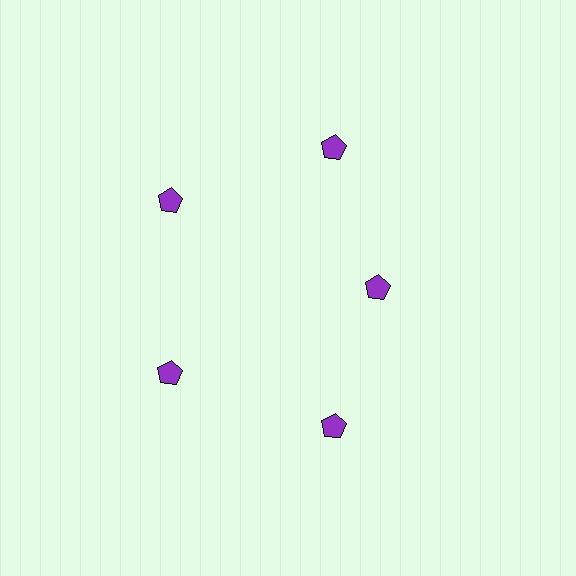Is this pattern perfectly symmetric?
No. The 5 purple pentagons are arranged in a ring, but one element near the 3 o'clock position is pulled inward toward the center, breaking the 5-fold rotational symmetry.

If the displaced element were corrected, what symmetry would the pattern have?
It would have 5-fold rotational symmetry — the pattern would map onto itself every 72 degrees.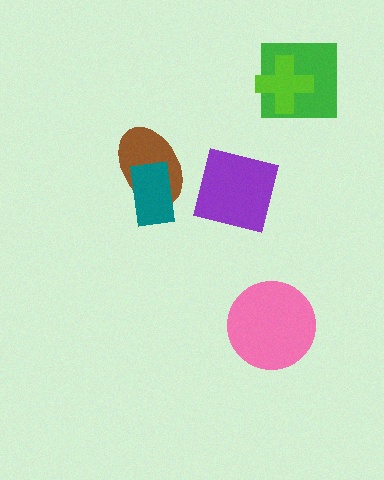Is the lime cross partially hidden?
No, no other shape covers it.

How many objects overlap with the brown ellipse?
1 object overlaps with the brown ellipse.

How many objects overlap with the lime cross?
1 object overlaps with the lime cross.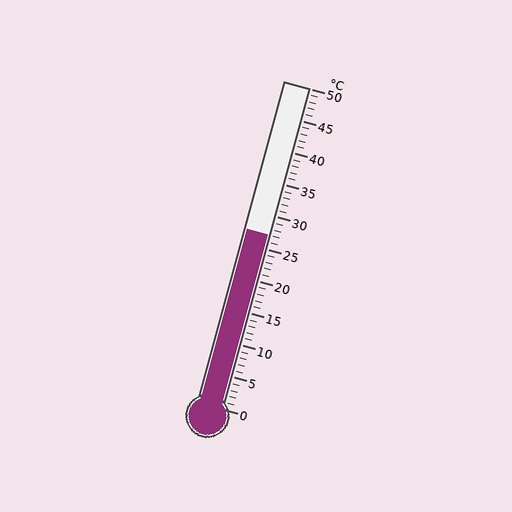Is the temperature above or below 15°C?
The temperature is above 15°C.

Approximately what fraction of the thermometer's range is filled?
The thermometer is filled to approximately 55% of its range.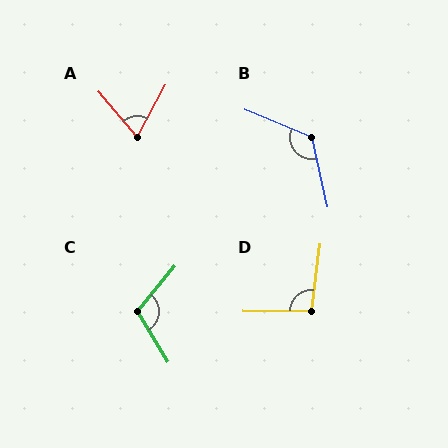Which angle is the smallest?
A, at approximately 69 degrees.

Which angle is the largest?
B, at approximately 125 degrees.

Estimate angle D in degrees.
Approximately 97 degrees.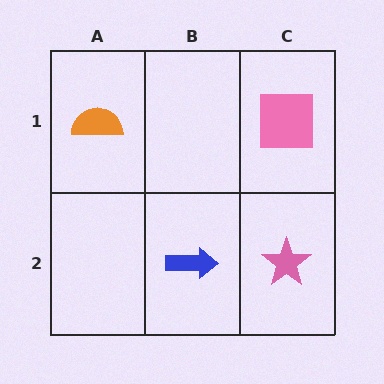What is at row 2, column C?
A pink star.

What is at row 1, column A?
An orange semicircle.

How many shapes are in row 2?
2 shapes.